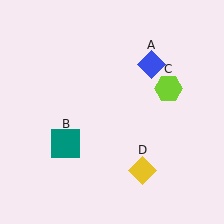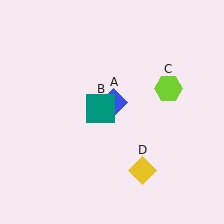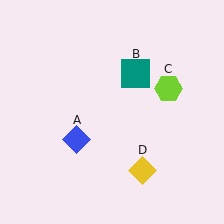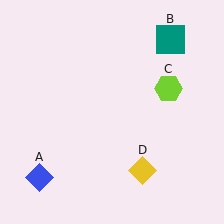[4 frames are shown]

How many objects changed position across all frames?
2 objects changed position: blue diamond (object A), teal square (object B).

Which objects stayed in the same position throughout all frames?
Lime hexagon (object C) and yellow diamond (object D) remained stationary.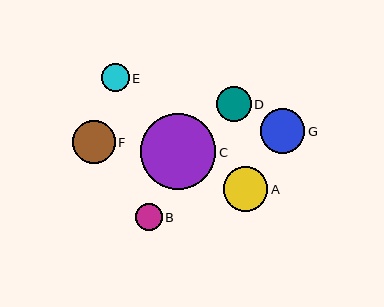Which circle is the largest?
Circle C is the largest with a size of approximately 76 pixels.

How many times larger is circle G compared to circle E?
Circle G is approximately 1.6 times the size of circle E.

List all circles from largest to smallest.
From largest to smallest: C, A, G, F, D, E, B.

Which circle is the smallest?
Circle B is the smallest with a size of approximately 27 pixels.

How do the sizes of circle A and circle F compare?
Circle A and circle F are approximately the same size.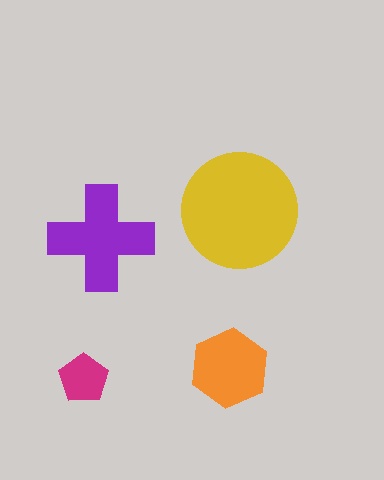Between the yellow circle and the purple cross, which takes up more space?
The yellow circle.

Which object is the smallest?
The magenta pentagon.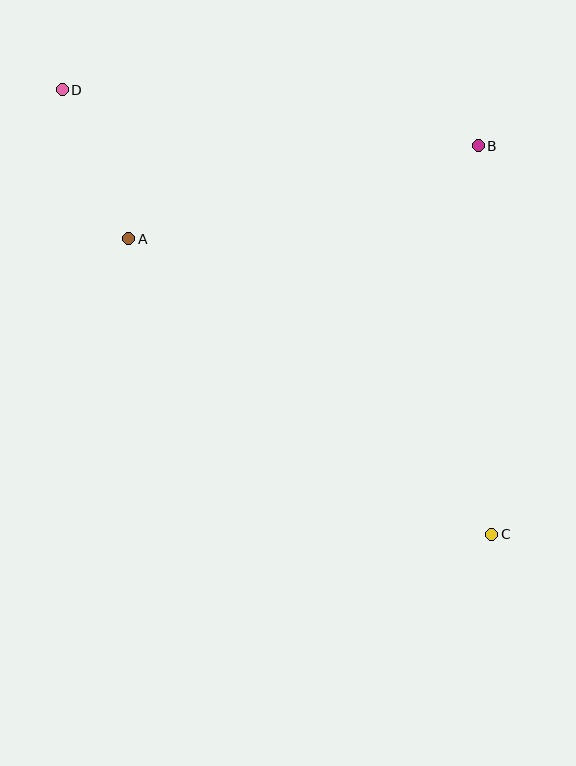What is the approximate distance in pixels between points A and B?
The distance between A and B is approximately 361 pixels.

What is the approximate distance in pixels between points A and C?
The distance between A and C is approximately 468 pixels.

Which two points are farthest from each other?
Points C and D are farthest from each other.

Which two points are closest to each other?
Points A and D are closest to each other.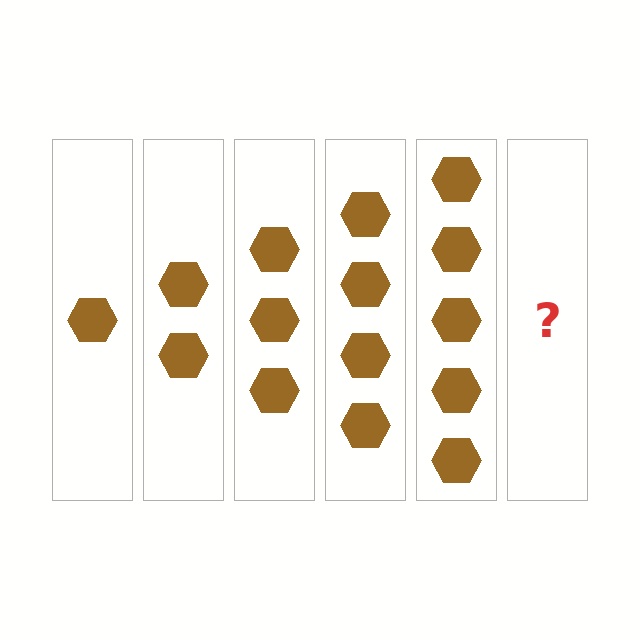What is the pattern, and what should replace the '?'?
The pattern is that each step adds one more hexagon. The '?' should be 6 hexagons.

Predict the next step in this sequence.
The next step is 6 hexagons.